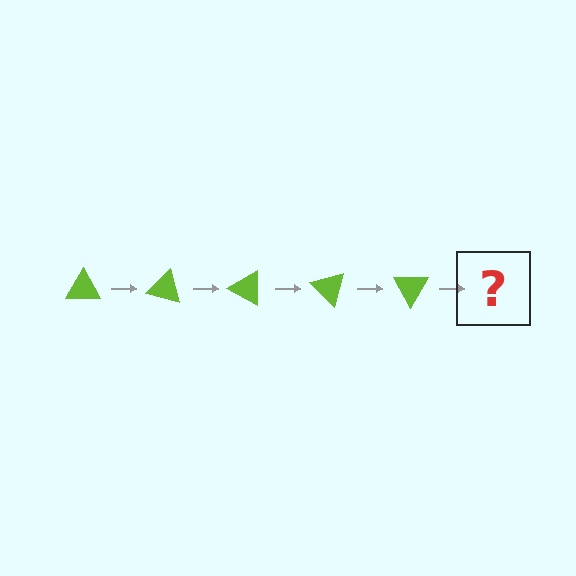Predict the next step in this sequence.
The next step is a lime triangle rotated 75 degrees.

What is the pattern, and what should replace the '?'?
The pattern is that the triangle rotates 15 degrees each step. The '?' should be a lime triangle rotated 75 degrees.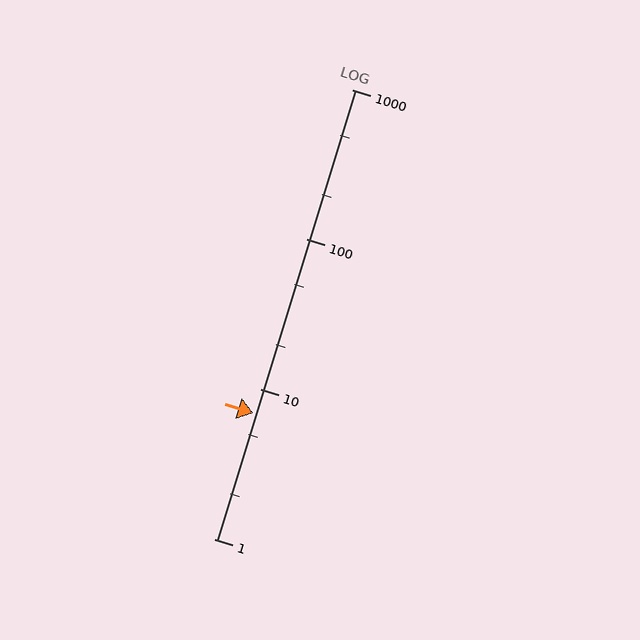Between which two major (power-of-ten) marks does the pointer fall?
The pointer is between 1 and 10.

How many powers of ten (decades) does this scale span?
The scale spans 3 decades, from 1 to 1000.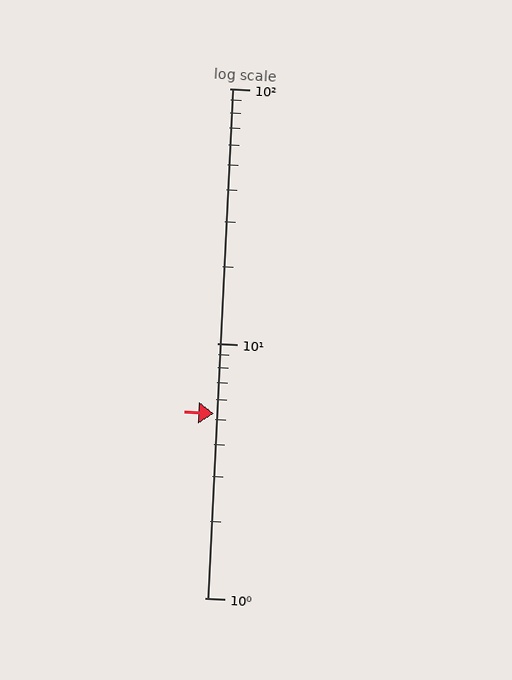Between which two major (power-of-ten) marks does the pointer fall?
The pointer is between 1 and 10.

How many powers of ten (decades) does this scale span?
The scale spans 2 decades, from 1 to 100.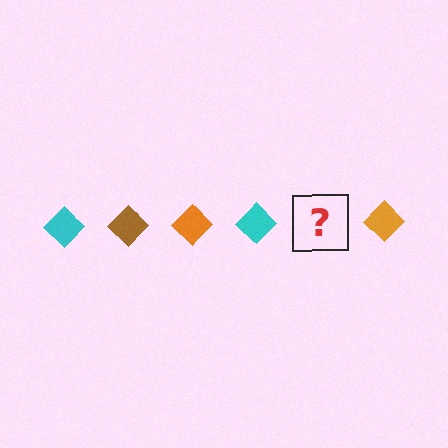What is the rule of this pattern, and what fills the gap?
The rule is that the pattern cycles through cyan, brown, orange diamonds. The gap should be filled with a brown diamond.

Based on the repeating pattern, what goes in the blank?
The blank should be a brown diamond.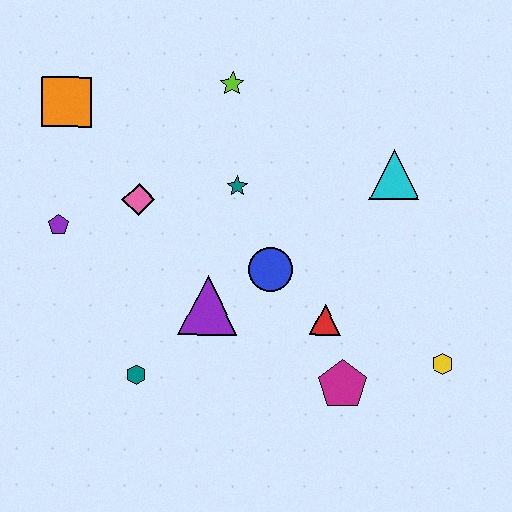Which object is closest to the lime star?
The teal star is closest to the lime star.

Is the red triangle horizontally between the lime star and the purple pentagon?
No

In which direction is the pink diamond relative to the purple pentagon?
The pink diamond is to the right of the purple pentagon.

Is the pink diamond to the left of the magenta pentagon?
Yes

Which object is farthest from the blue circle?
The orange square is farthest from the blue circle.